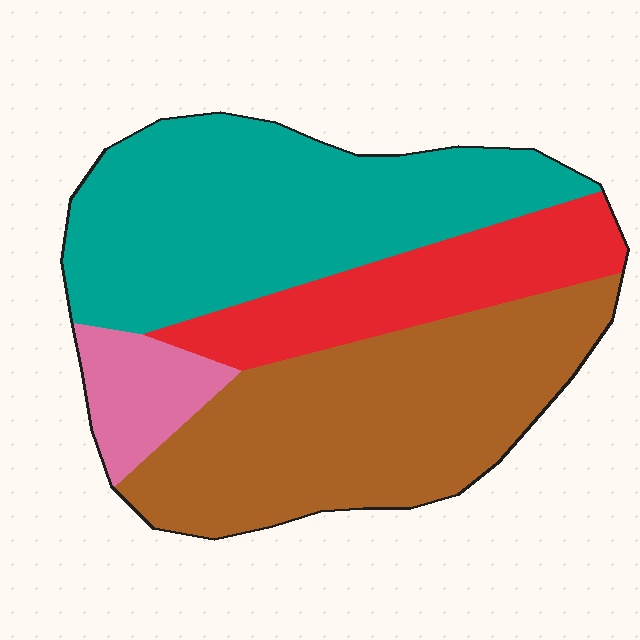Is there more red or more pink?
Red.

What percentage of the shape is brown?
Brown takes up between a third and a half of the shape.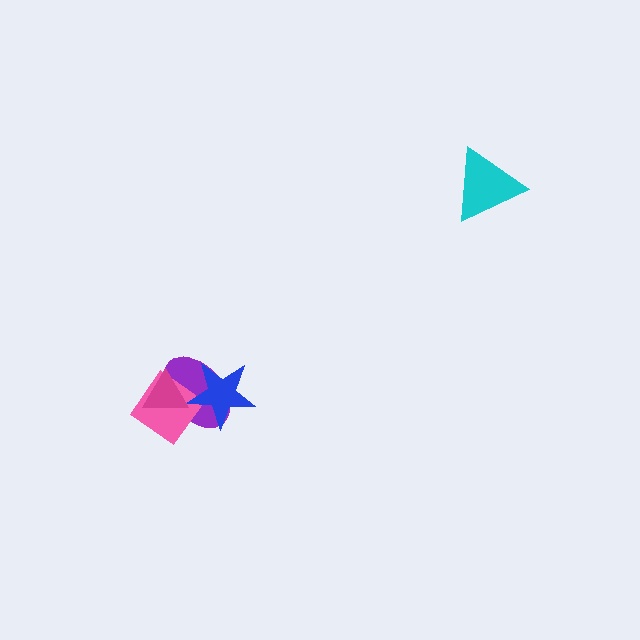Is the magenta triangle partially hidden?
No, no other shape covers it.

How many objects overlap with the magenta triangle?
3 objects overlap with the magenta triangle.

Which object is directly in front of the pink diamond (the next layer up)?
The blue star is directly in front of the pink diamond.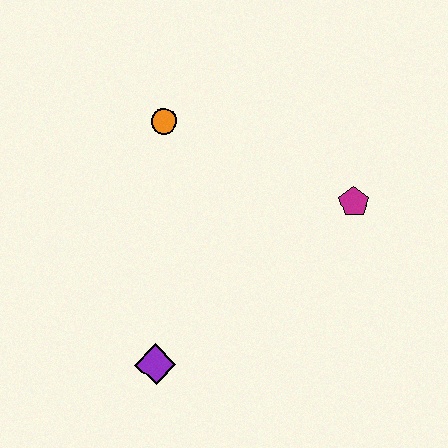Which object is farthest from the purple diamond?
The magenta pentagon is farthest from the purple diamond.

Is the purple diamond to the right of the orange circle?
No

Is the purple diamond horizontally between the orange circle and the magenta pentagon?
No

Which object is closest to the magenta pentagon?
The orange circle is closest to the magenta pentagon.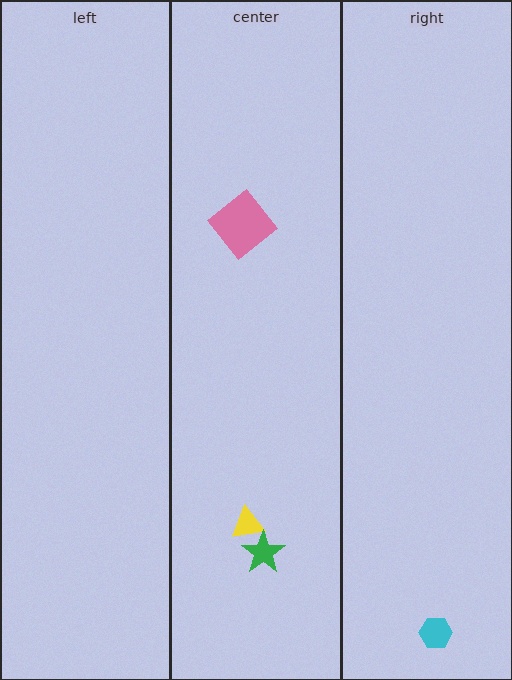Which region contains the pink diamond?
The center region.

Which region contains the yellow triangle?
The center region.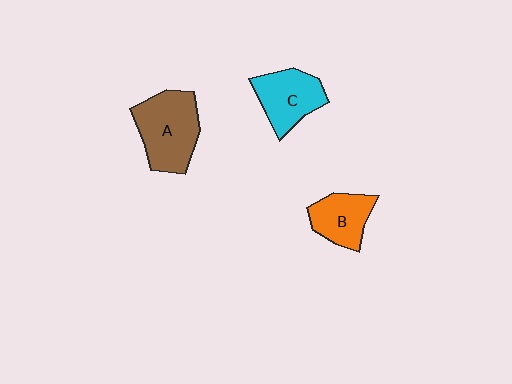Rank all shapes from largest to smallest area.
From largest to smallest: A (brown), C (cyan), B (orange).